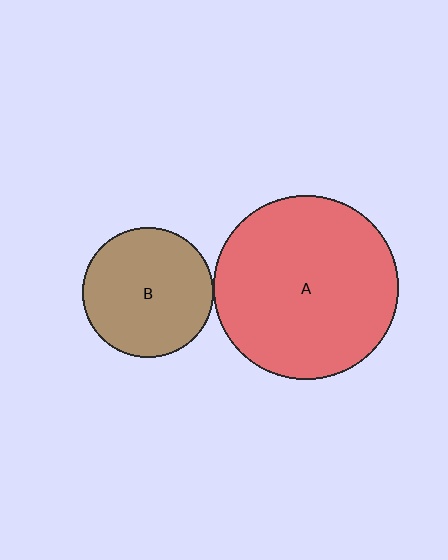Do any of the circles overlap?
No, none of the circles overlap.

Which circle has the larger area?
Circle A (red).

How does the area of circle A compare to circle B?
Approximately 2.0 times.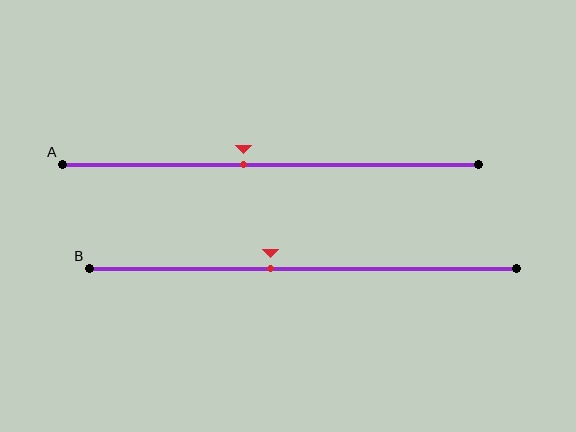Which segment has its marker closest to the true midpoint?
Segment A has its marker closest to the true midpoint.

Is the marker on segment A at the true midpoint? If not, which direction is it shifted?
No, the marker on segment A is shifted to the left by about 6% of the segment length.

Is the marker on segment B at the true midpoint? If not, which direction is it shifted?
No, the marker on segment B is shifted to the left by about 8% of the segment length.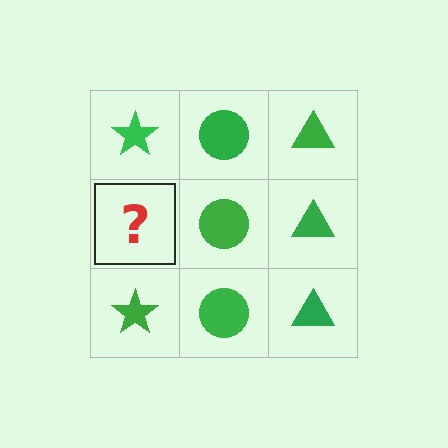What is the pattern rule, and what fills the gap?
The rule is that each column has a consistent shape. The gap should be filled with a green star.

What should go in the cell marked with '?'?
The missing cell should contain a green star.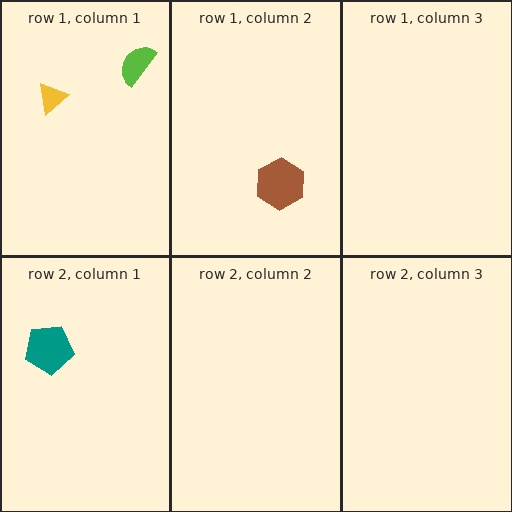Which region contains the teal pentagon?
The row 2, column 1 region.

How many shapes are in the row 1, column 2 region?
1.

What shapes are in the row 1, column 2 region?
The brown hexagon.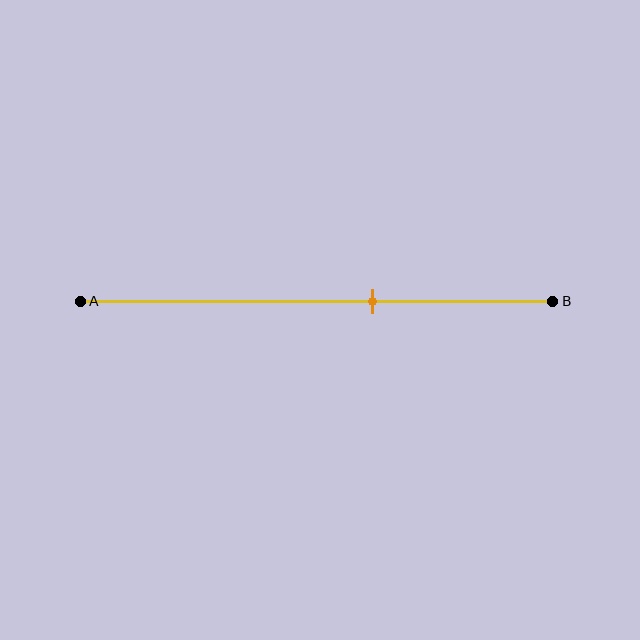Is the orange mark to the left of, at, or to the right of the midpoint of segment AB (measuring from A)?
The orange mark is to the right of the midpoint of segment AB.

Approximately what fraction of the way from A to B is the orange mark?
The orange mark is approximately 60% of the way from A to B.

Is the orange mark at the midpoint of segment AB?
No, the mark is at about 60% from A, not at the 50% midpoint.